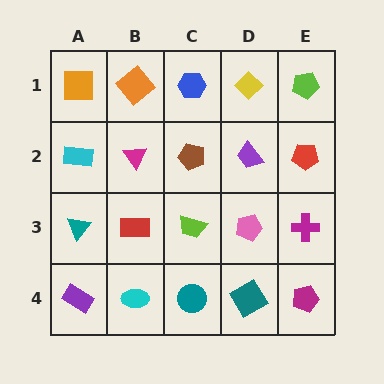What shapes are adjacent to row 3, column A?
A cyan rectangle (row 2, column A), a purple rectangle (row 4, column A), a red rectangle (row 3, column B).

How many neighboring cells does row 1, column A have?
2.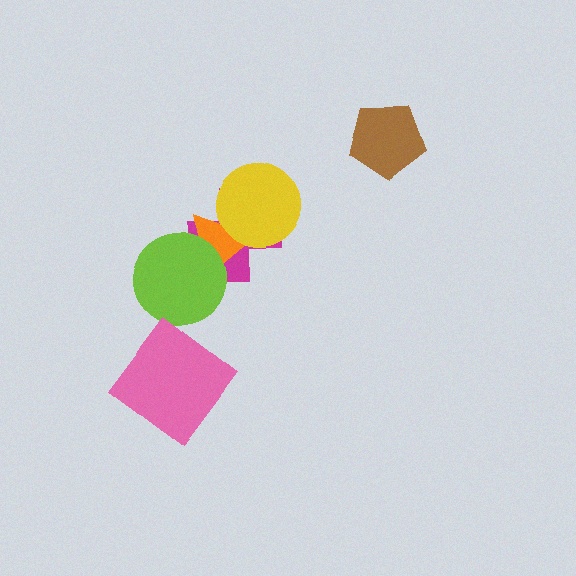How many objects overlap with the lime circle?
2 objects overlap with the lime circle.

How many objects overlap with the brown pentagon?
0 objects overlap with the brown pentagon.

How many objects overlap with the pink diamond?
0 objects overlap with the pink diamond.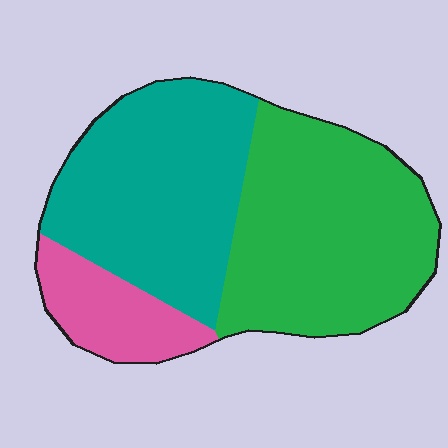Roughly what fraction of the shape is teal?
Teal covers around 40% of the shape.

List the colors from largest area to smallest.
From largest to smallest: green, teal, pink.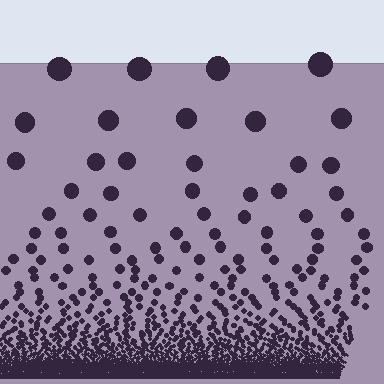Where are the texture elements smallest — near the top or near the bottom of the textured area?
Near the bottom.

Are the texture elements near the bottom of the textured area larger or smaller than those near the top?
Smaller. The gradient is inverted — elements near the bottom are smaller and denser.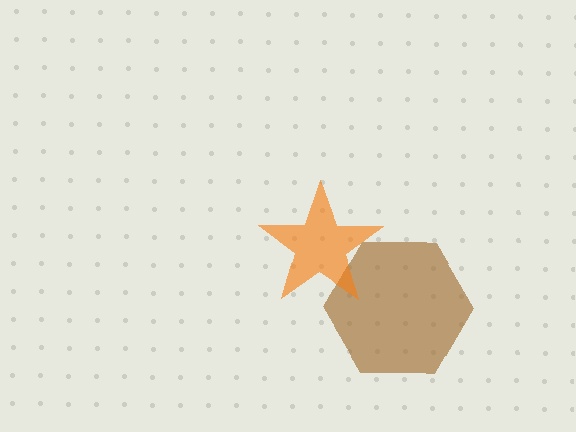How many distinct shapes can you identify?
There are 2 distinct shapes: a brown hexagon, an orange star.